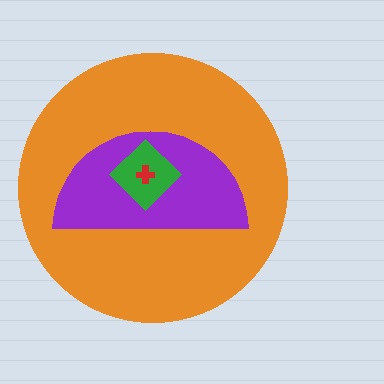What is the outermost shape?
The orange circle.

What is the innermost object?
The red cross.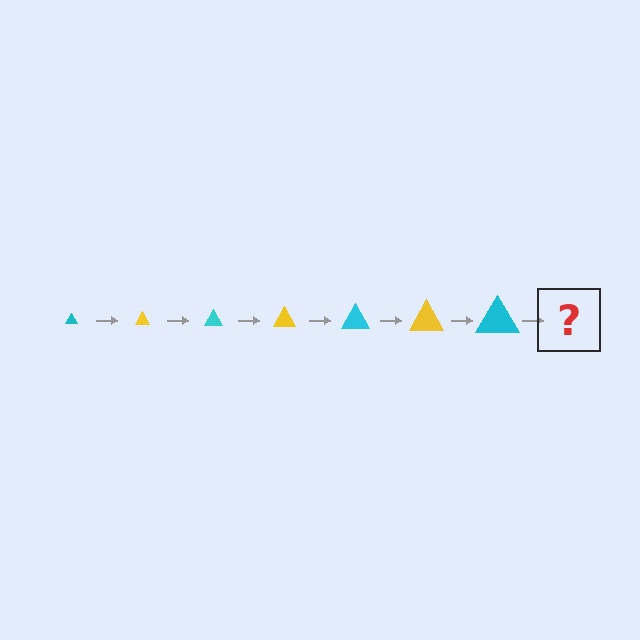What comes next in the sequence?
The next element should be a yellow triangle, larger than the previous one.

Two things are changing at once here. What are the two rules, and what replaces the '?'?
The two rules are that the triangle grows larger each step and the color cycles through cyan and yellow. The '?' should be a yellow triangle, larger than the previous one.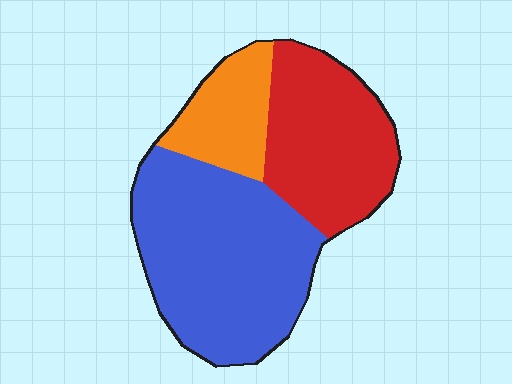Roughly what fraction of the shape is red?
Red covers about 35% of the shape.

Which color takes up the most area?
Blue, at roughly 50%.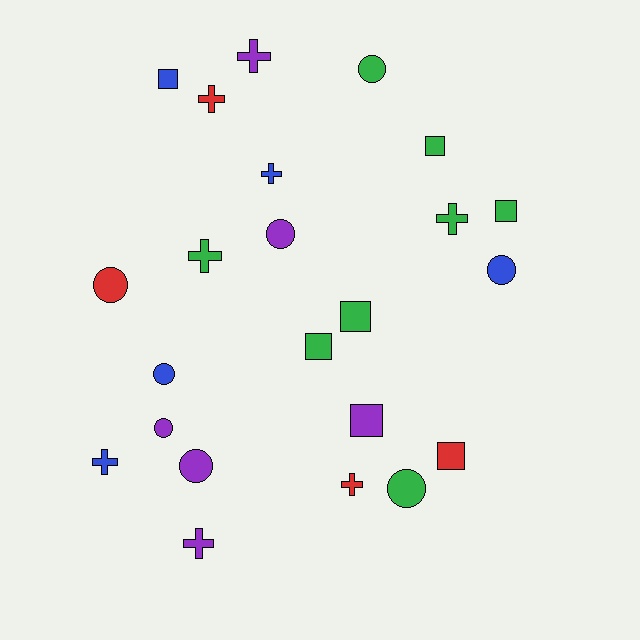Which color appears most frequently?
Green, with 8 objects.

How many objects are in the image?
There are 23 objects.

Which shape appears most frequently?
Circle, with 8 objects.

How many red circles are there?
There is 1 red circle.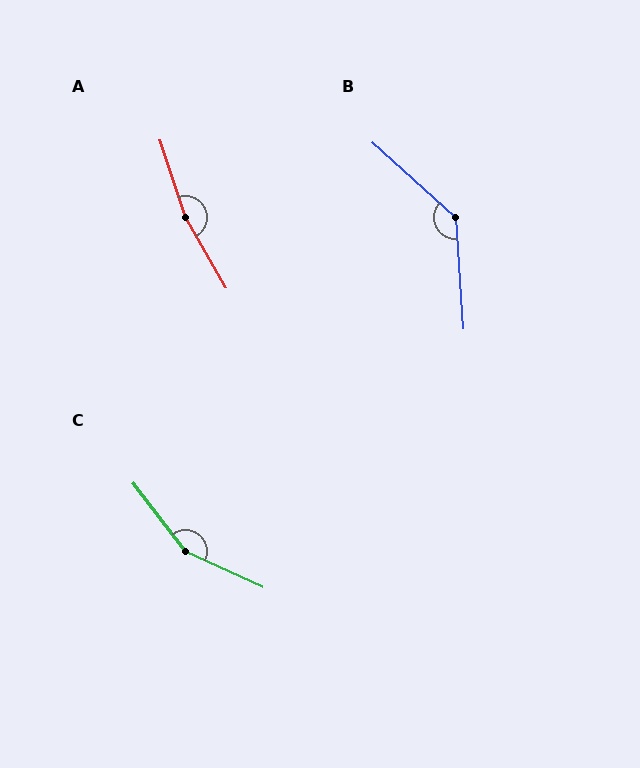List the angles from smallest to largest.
B (136°), C (152°), A (169°).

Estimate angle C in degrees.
Approximately 152 degrees.